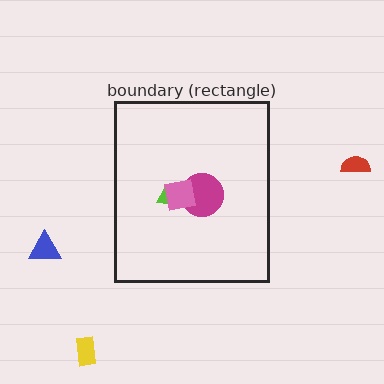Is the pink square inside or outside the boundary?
Inside.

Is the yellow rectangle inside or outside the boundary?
Outside.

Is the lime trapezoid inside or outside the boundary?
Inside.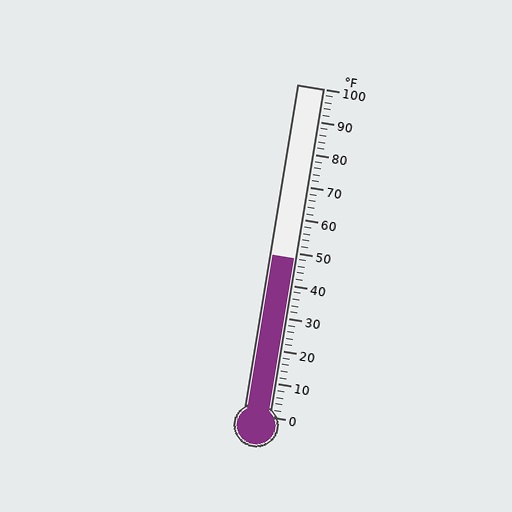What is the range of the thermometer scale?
The thermometer scale ranges from 0°F to 100°F.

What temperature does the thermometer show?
The thermometer shows approximately 48°F.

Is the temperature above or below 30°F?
The temperature is above 30°F.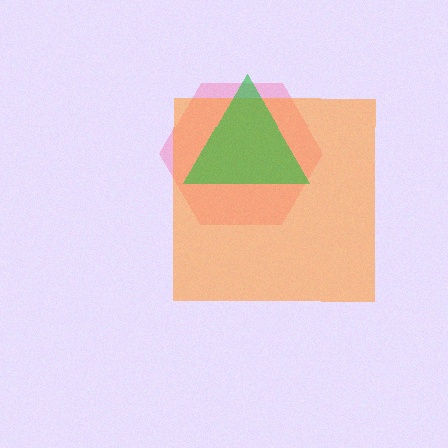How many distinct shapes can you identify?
There are 3 distinct shapes: a pink hexagon, an orange square, a green triangle.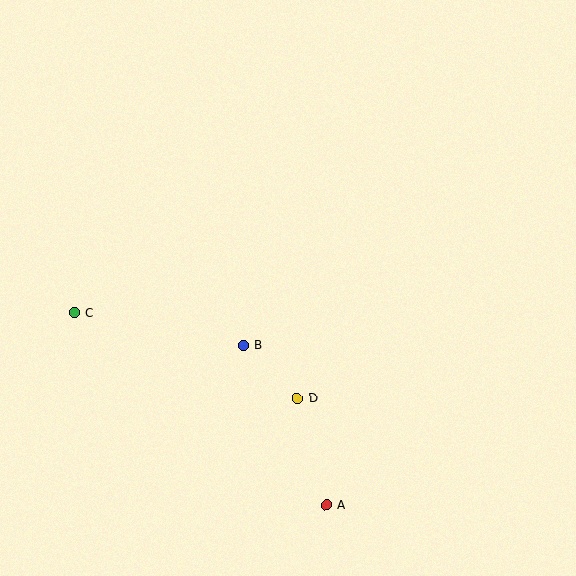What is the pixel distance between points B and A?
The distance between B and A is 180 pixels.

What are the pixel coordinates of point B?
Point B is at (243, 346).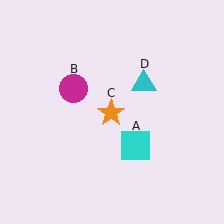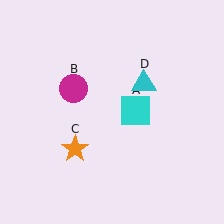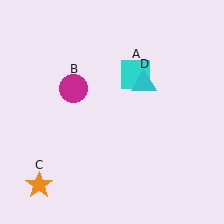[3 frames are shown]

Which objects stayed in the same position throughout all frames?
Magenta circle (object B) and cyan triangle (object D) remained stationary.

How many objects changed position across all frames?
2 objects changed position: cyan square (object A), orange star (object C).